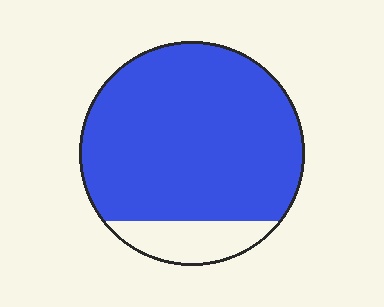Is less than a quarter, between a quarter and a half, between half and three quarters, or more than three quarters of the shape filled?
More than three quarters.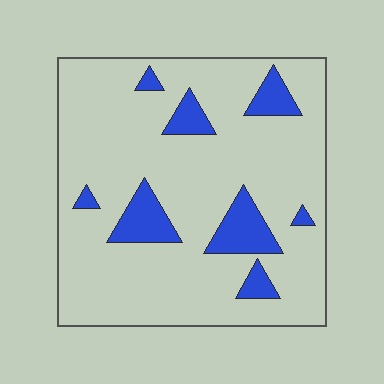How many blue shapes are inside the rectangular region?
8.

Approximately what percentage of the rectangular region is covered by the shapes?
Approximately 15%.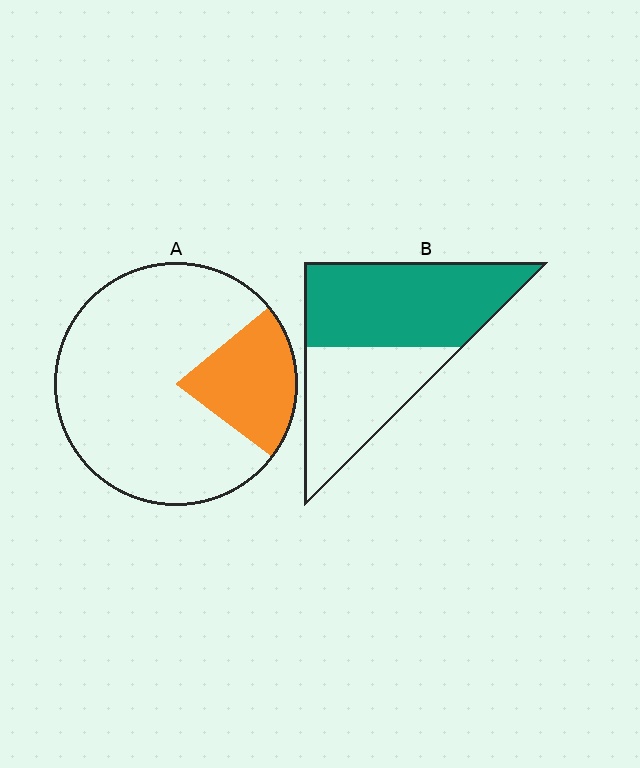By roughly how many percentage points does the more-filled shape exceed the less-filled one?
By roughly 35 percentage points (B over A).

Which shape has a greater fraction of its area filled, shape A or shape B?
Shape B.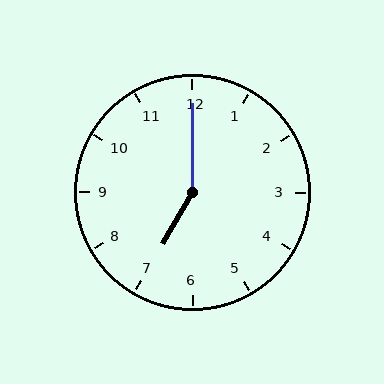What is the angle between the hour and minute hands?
Approximately 150 degrees.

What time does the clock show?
7:00.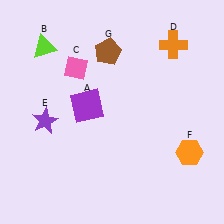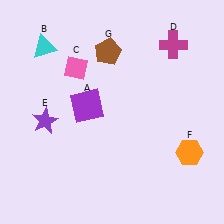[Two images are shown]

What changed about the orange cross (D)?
In Image 1, D is orange. In Image 2, it changed to magenta.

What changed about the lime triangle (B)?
In Image 1, B is lime. In Image 2, it changed to cyan.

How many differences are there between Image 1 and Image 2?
There are 2 differences between the two images.